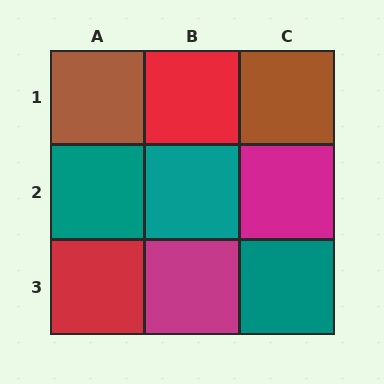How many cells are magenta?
2 cells are magenta.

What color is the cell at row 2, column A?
Teal.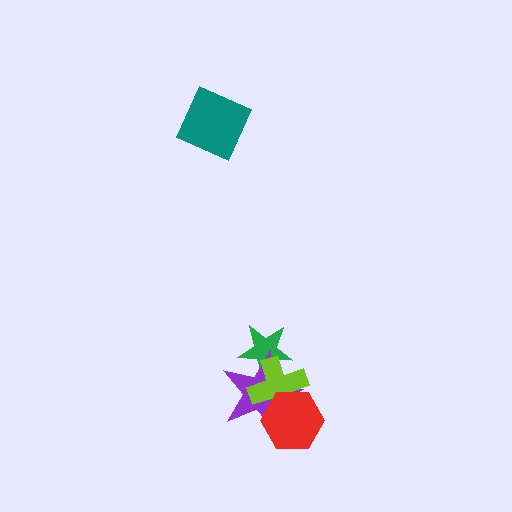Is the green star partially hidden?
Yes, it is partially covered by another shape.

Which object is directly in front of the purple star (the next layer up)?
The lime cross is directly in front of the purple star.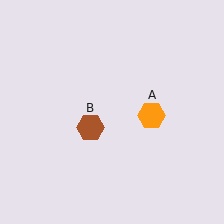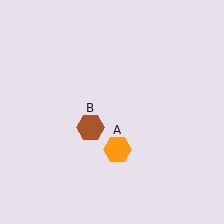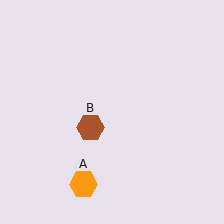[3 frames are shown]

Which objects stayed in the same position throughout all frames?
Brown hexagon (object B) remained stationary.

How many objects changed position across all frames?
1 object changed position: orange hexagon (object A).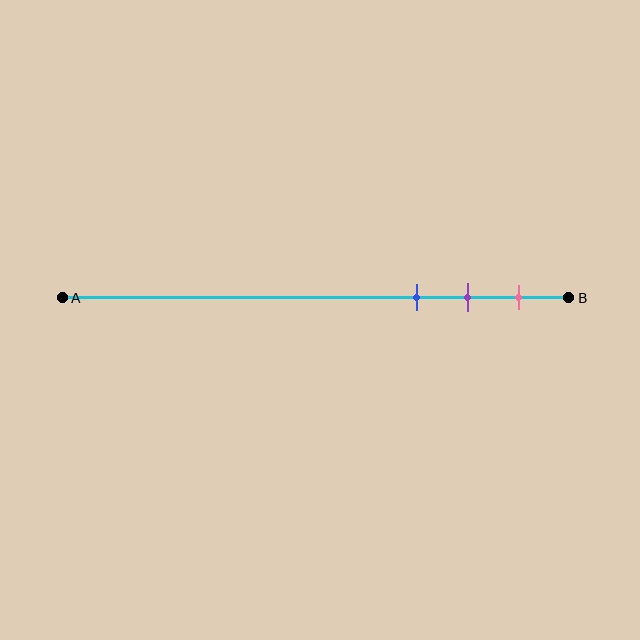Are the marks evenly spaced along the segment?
Yes, the marks are approximately evenly spaced.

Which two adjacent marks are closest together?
The purple and pink marks are the closest adjacent pair.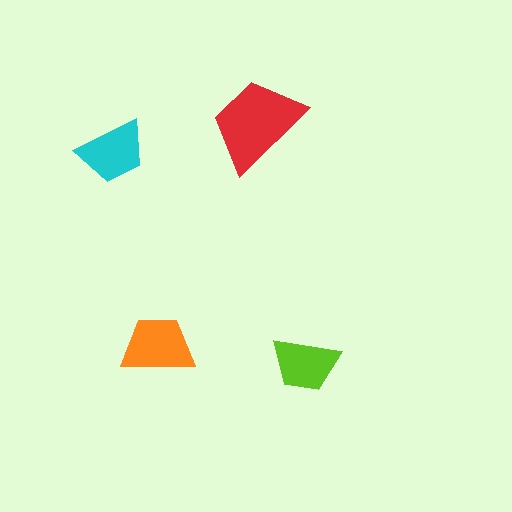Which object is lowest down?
The lime trapezoid is bottommost.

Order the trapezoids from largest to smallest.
the red one, the orange one, the cyan one, the lime one.